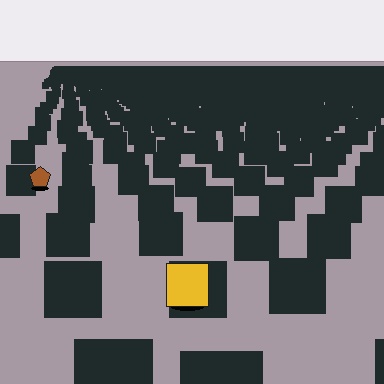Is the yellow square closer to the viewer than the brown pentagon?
Yes. The yellow square is closer — you can tell from the texture gradient: the ground texture is coarser near it.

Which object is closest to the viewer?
The yellow square is closest. The texture marks near it are larger and more spread out.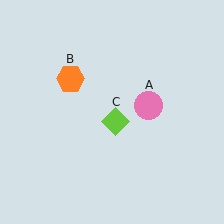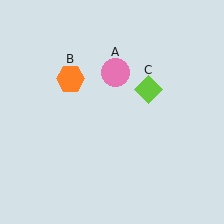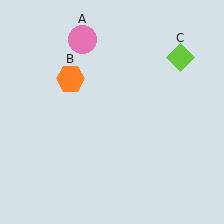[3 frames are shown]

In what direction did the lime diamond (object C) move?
The lime diamond (object C) moved up and to the right.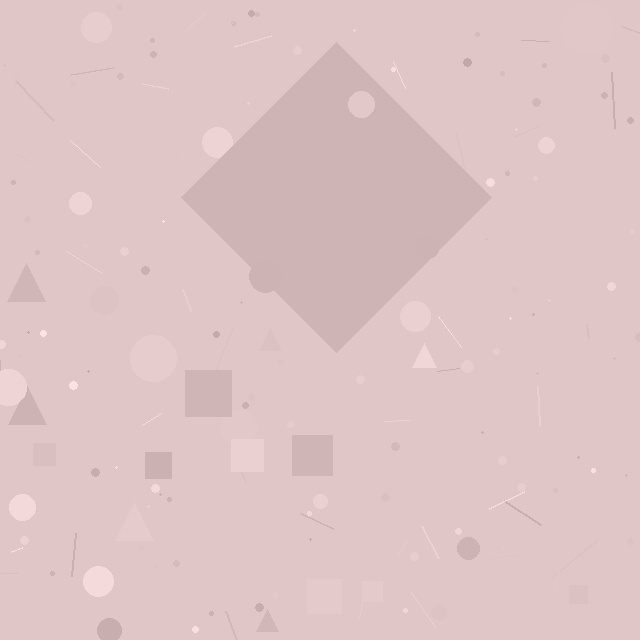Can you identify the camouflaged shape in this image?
The camouflaged shape is a diamond.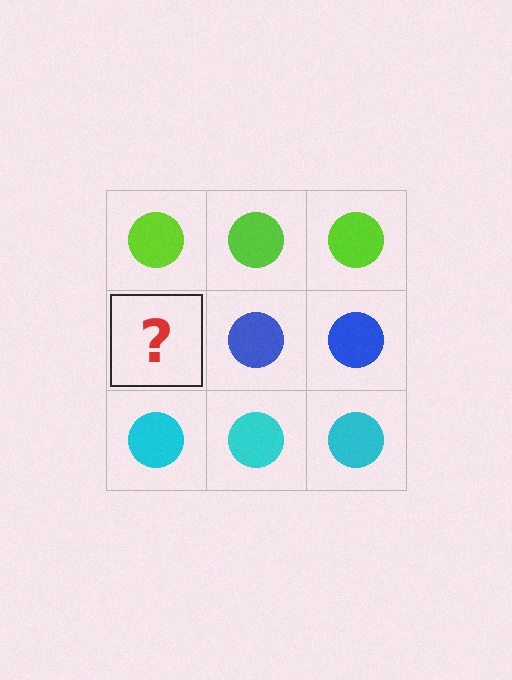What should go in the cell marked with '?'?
The missing cell should contain a blue circle.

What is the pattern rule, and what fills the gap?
The rule is that each row has a consistent color. The gap should be filled with a blue circle.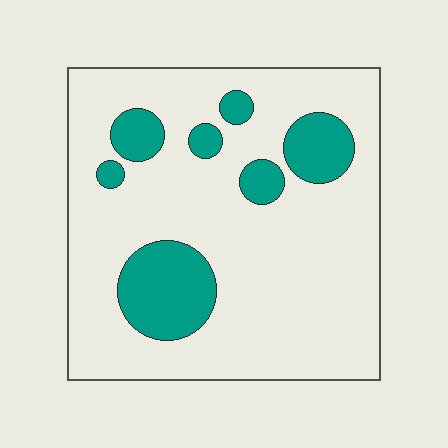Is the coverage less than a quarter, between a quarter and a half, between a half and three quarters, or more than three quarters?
Less than a quarter.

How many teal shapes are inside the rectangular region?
7.